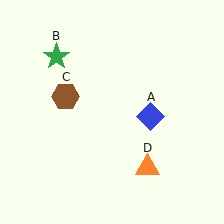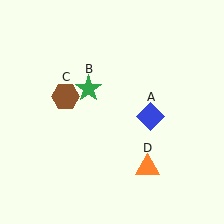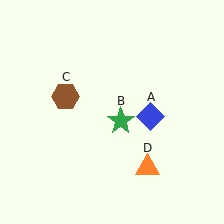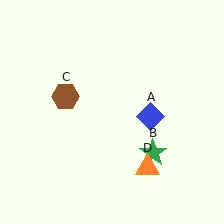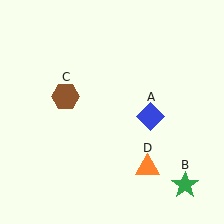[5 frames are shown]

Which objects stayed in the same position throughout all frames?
Blue diamond (object A) and brown hexagon (object C) and orange triangle (object D) remained stationary.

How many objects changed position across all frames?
1 object changed position: green star (object B).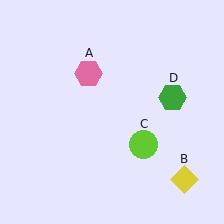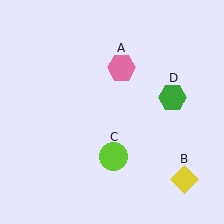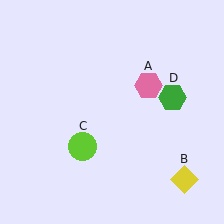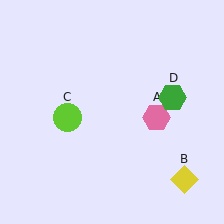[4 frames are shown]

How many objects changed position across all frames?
2 objects changed position: pink hexagon (object A), lime circle (object C).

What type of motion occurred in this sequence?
The pink hexagon (object A), lime circle (object C) rotated clockwise around the center of the scene.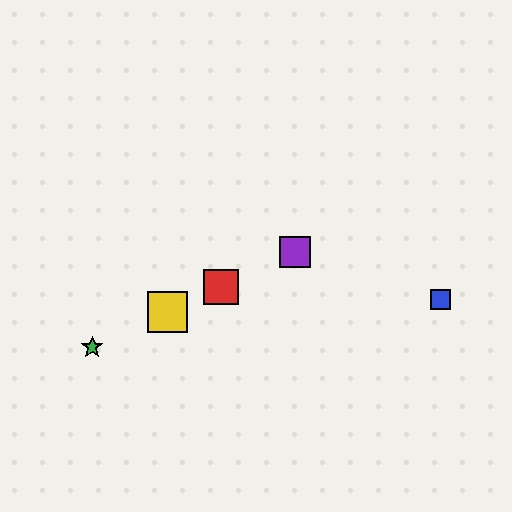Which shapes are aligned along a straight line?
The red square, the green star, the yellow square, the purple square are aligned along a straight line.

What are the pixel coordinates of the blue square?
The blue square is at (440, 299).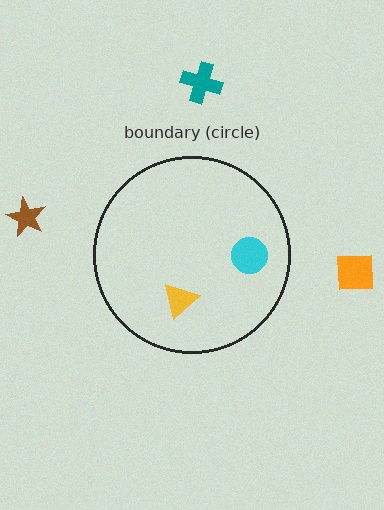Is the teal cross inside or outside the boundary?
Outside.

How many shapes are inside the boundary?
2 inside, 3 outside.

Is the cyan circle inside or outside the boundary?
Inside.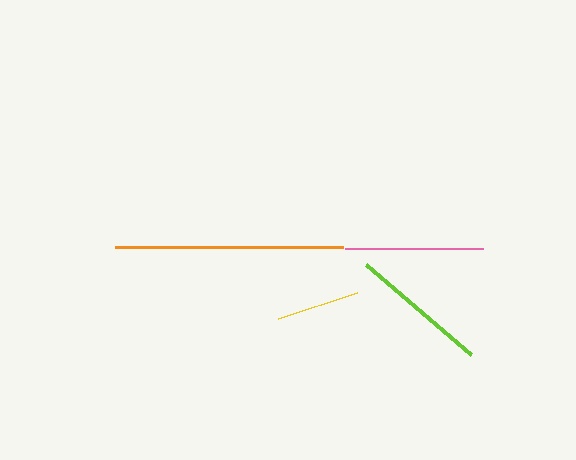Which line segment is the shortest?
The yellow line is the shortest at approximately 83 pixels.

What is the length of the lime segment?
The lime segment is approximately 138 pixels long.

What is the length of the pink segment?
The pink segment is approximately 139 pixels long.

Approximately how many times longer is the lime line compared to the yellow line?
The lime line is approximately 1.7 times the length of the yellow line.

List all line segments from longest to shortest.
From longest to shortest: orange, pink, lime, yellow.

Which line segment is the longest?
The orange line is the longest at approximately 228 pixels.